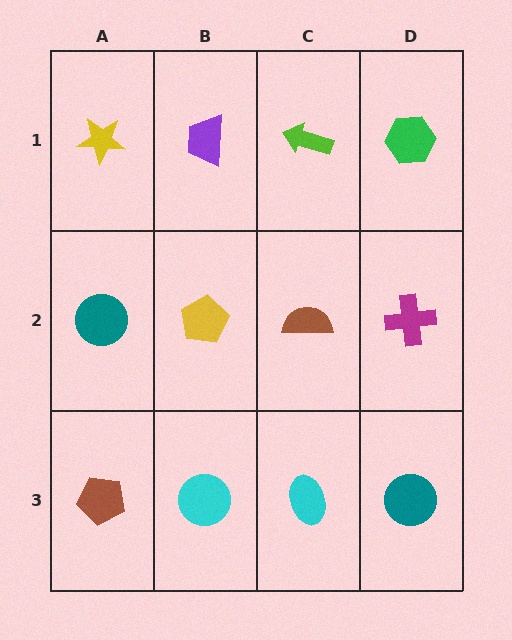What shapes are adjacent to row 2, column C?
A lime arrow (row 1, column C), a cyan ellipse (row 3, column C), a yellow pentagon (row 2, column B), a magenta cross (row 2, column D).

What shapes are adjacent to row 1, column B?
A yellow pentagon (row 2, column B), a yellow star (row 1, column A), a lime arrow (row 1, column C).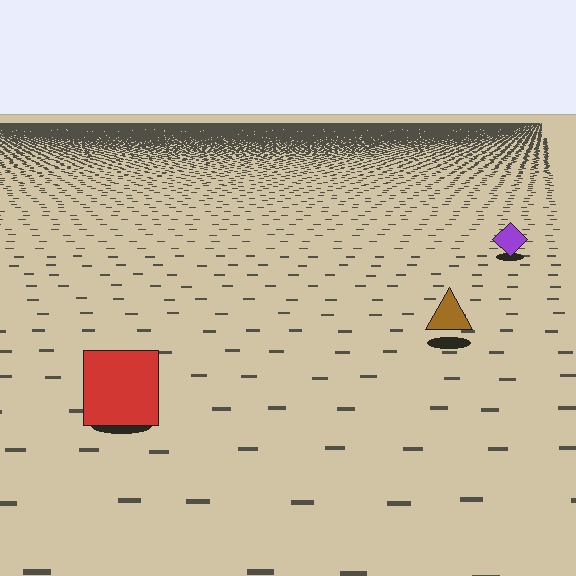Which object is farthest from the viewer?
The purple diamond is farthest from the viewer. It appears smaller and the ground texture around it is denser.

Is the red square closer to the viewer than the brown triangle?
Yes. The red square is closer — you can tell from the texture gradient: the ground texture is coarser near it.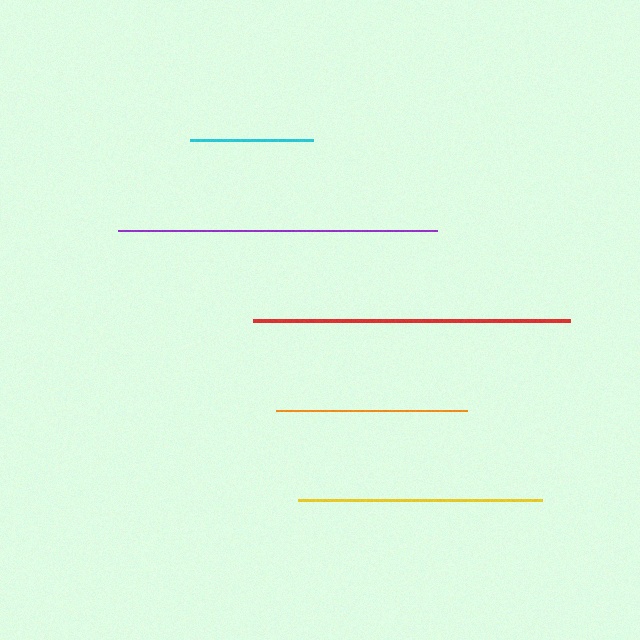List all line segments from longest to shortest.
From longest to shortest: purple, red, yellow, orange, cyan.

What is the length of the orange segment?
The orange segment is approximately 191 pixels long.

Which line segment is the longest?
The purple line is the longest at approximately 319 pixels.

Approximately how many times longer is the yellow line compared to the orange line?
The yellow line is approximately 1.3 times the length of the orange line.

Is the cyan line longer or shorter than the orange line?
The orange line is longer than the cyan line.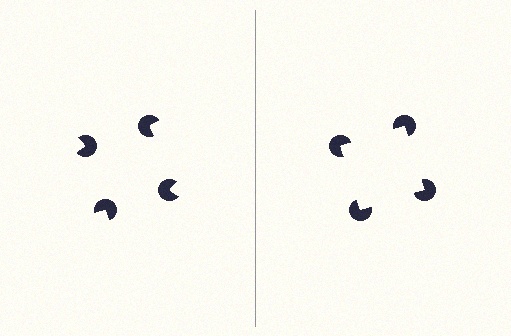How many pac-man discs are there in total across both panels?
8 — 4 on each side.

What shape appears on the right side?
An illusory square.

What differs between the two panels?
The pac-man discs are positioned identically on both sides; only the wedge orientations differ. On the right they align to a square; on the left they are misaligned.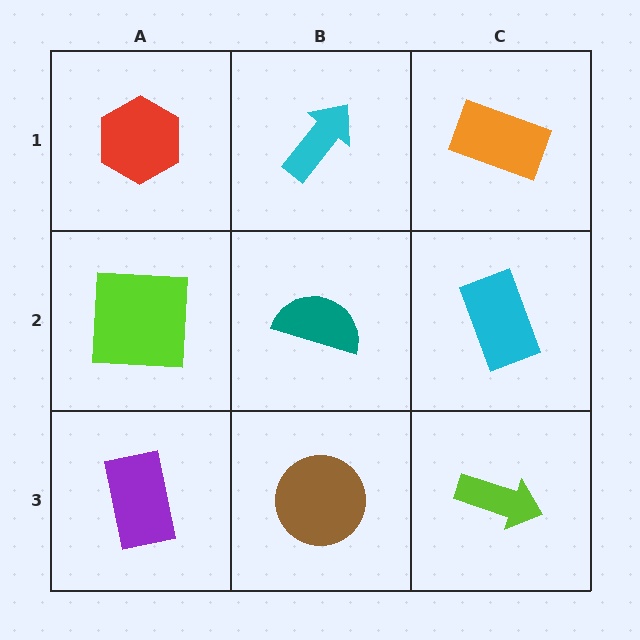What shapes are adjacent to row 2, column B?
A cyan arrow (row 1, column B), a brown circle (row 3, column B), a lime square (row 2, column A), a cyan rectangle (row 2, column C).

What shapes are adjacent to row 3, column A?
A lime square (row 2, column A), a brown circle (row 3, column B).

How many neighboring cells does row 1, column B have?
3.